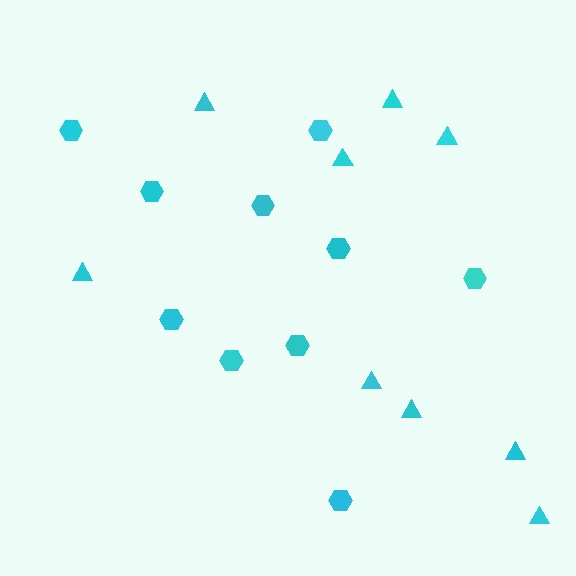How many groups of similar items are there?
There are 2 groups: one group of hexagons (10) and one group of triangles (9).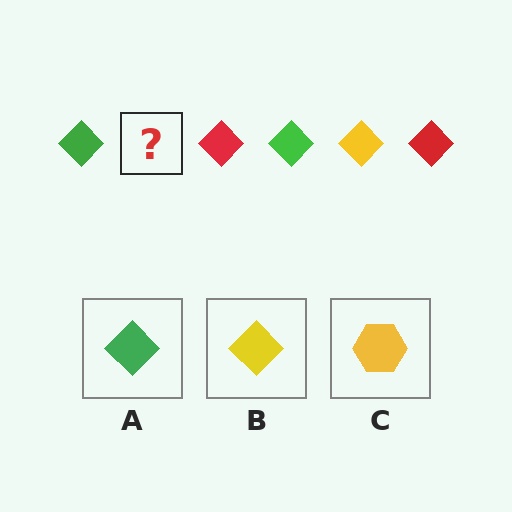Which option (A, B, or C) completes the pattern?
B.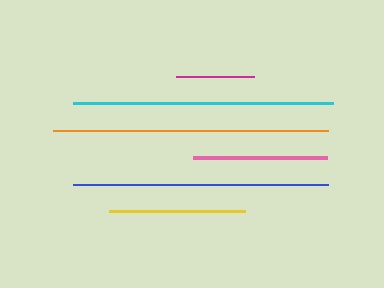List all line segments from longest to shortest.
From longest to shortest: orange, cyan, blue, yellow, pink, magenta.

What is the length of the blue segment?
The blue segment is approximately 255 pixels long.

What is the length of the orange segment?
The orange segment is approximately 275 pixels long.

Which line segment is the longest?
The orange line is the longest at approximately 275 pixels.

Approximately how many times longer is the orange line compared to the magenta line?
The orange line is approximately 3.5 times the length of the magenta line.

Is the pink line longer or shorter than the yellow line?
The yellow line is longer than the pink line.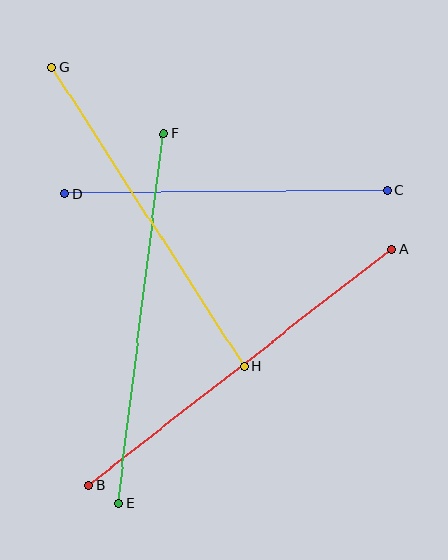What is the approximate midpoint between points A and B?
The midpoint is at approximately (240, 367) pixels.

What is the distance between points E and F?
The distance is approximately 372 pixels.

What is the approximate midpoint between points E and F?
The midpoint is at approximately (141, 319) pixels.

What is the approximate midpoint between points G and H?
The midpoint is at approximately (148, 217) pixels.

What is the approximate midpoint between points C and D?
The midpoint is at approximately (226, 192) pixels.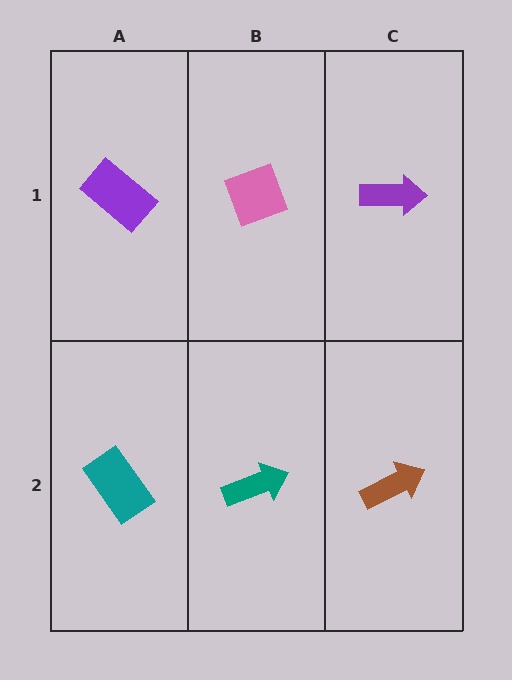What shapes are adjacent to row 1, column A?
A teal rectangle (row 2, column A), a pink diamond (row 1, column B).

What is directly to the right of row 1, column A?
A pink diamond.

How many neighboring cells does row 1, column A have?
2.